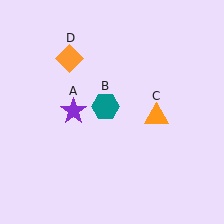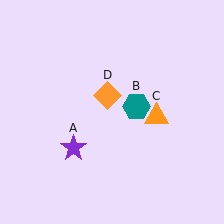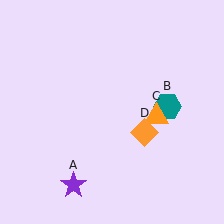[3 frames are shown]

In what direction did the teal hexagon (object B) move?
The teal hexagon (object B) moved right.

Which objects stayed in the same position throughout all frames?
Orange triangle (object C) remained stationary.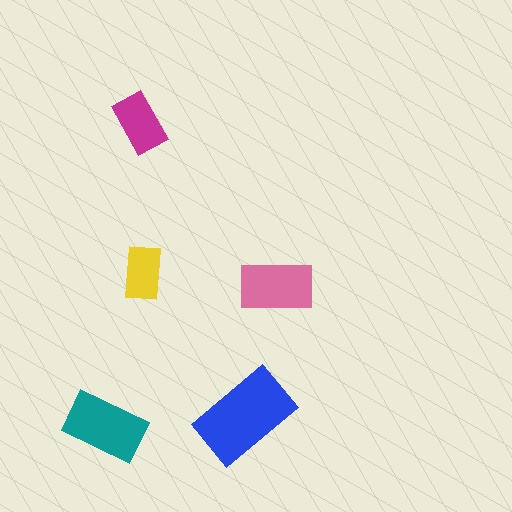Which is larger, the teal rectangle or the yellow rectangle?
The teal one.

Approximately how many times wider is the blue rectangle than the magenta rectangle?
About 1.5 times wider.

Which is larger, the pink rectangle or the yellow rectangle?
The pink one.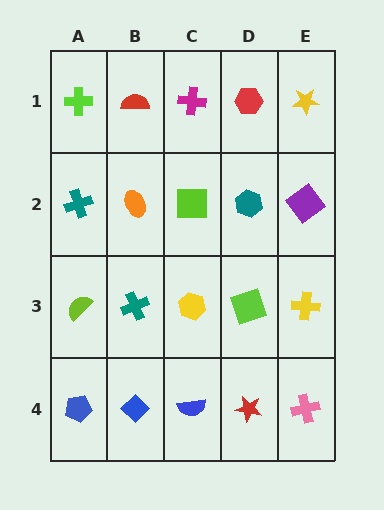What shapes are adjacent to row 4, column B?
A teal cross (row 3, column B), a blue pentagon (row 4, column A), a blue semicircle (row 4, column C).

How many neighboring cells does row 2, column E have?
3.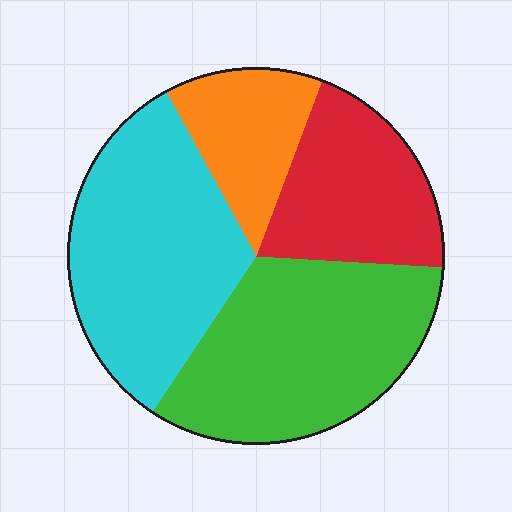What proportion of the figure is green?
Green covers 33% of the figure.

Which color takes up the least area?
Orange, at roughly 15%.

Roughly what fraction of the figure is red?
Red covers roughly 20% of the figure.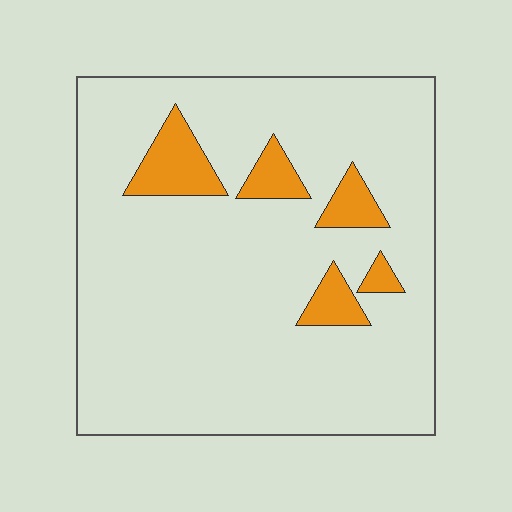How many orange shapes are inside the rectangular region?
5.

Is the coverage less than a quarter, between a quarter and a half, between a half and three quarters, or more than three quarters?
Less than a quarter.